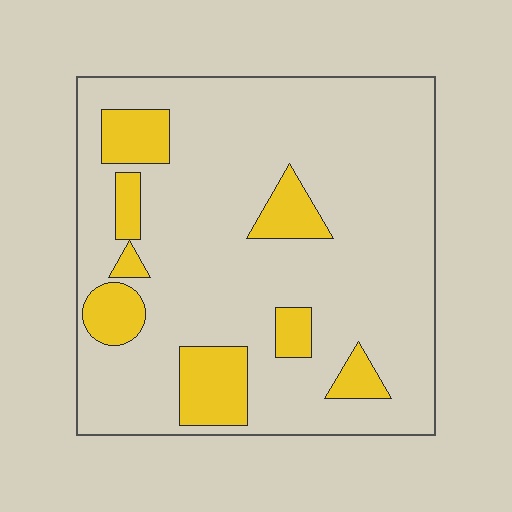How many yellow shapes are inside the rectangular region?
8.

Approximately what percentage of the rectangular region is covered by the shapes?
Approximately 15%.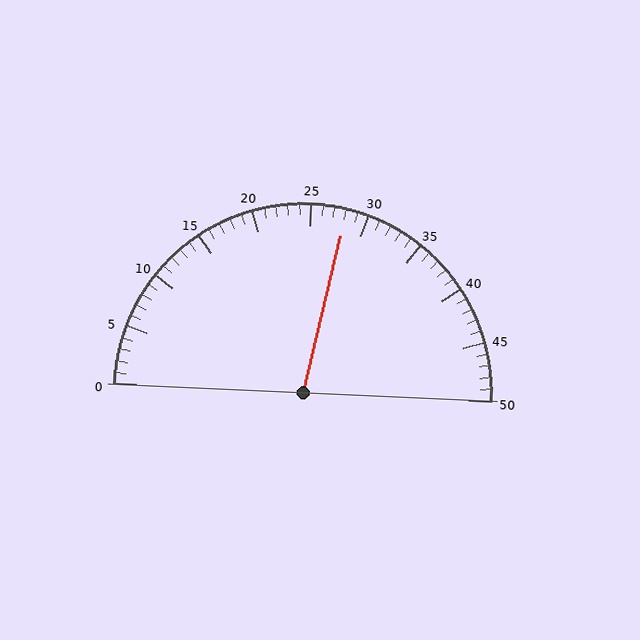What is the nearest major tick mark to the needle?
The nearest major tick mark is 30.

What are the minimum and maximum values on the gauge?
The gauge ranges from 0 to 50.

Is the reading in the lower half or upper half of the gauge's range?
The reading is in the upper half of the range (0 to 50).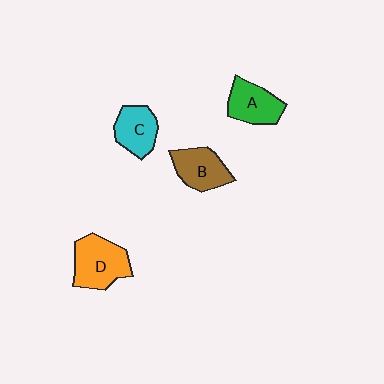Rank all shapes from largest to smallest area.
From largest to smallest: D (orange), B (brown), A (green), C (cyan).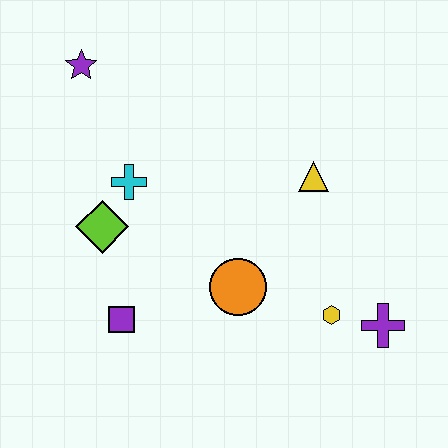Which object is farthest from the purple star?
The purple cross is farthest from the purple star.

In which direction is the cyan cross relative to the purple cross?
The cyan cross is to the left of the purple cross.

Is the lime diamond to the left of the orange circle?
Yes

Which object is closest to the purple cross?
The yellow hexagon is closest to the purple cross.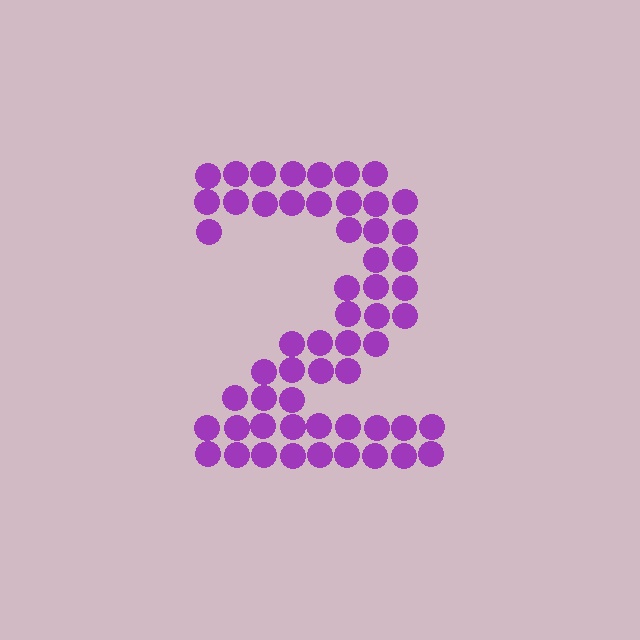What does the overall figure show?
The overall figure shows the digit 2.